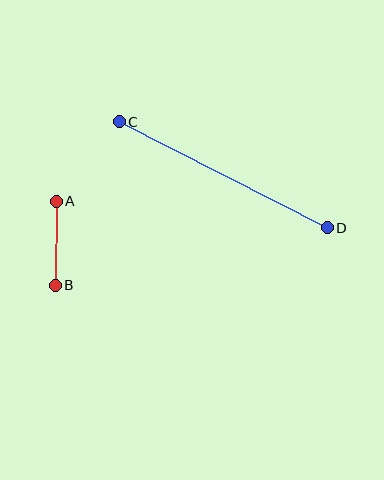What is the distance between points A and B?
The distance is approximately 84 pixels.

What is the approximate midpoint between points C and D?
The midpoint is at approximately (223, 175) pixels.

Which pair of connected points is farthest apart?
Points C and D are farthest apart.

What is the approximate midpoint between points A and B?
The midpoint is at approximately (56, 243) pixels.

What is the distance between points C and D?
The distance is approximately 234 pixels.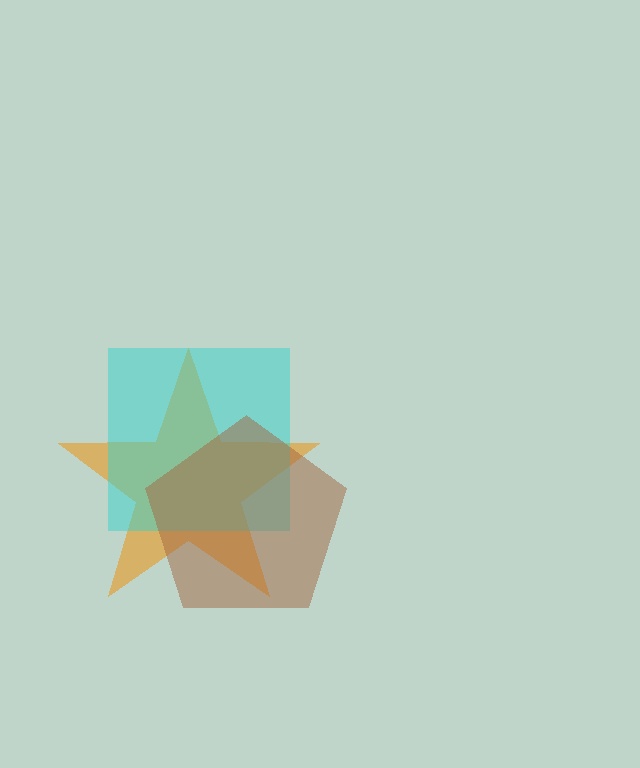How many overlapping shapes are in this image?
There are 3 overlapping shapes in the image.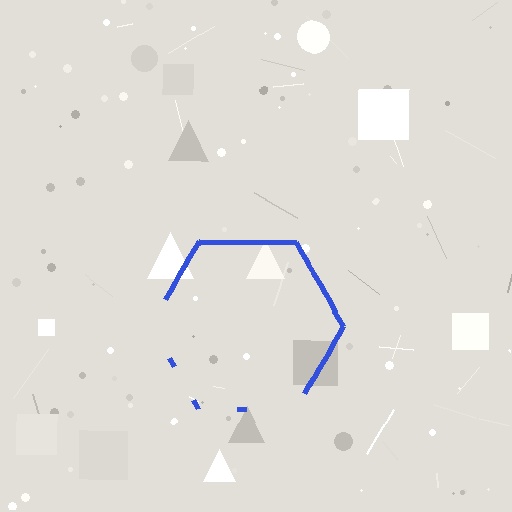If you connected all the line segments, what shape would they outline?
They would outline a hexagon.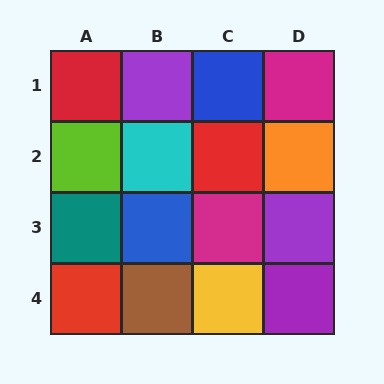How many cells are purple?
3 cells are purple.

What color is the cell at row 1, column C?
Blue.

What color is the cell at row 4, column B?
Brown.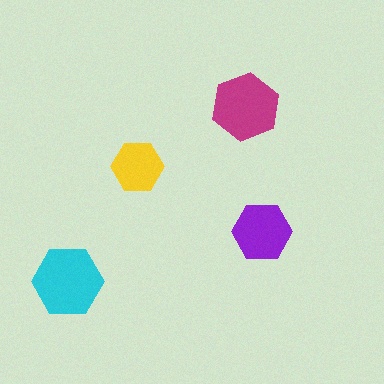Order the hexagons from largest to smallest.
the cyan one, the magenta one, the purple one, the yellow one.